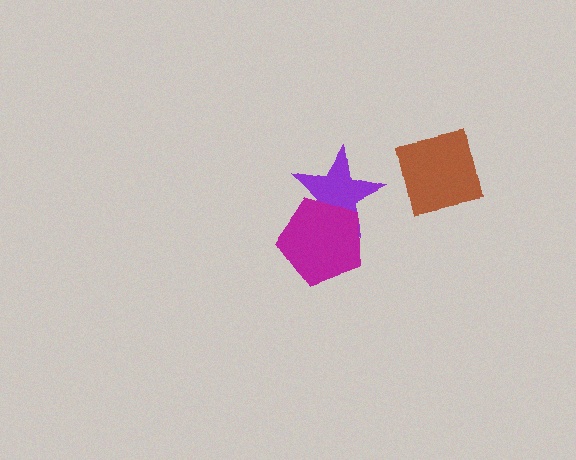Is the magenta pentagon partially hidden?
No, no other shape covers it.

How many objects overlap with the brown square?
0 objects overlap with the brown square.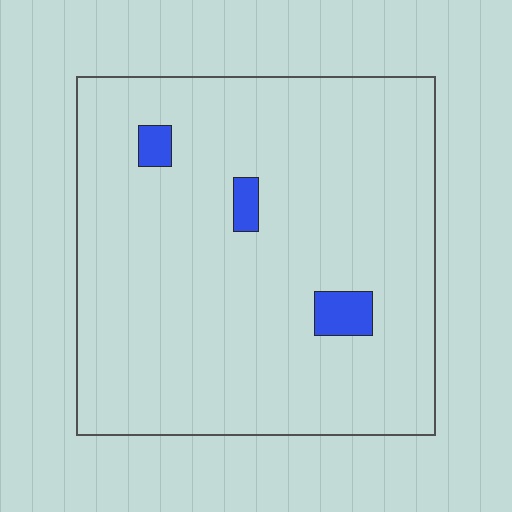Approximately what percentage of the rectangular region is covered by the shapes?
Approximately 5%.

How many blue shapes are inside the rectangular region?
3.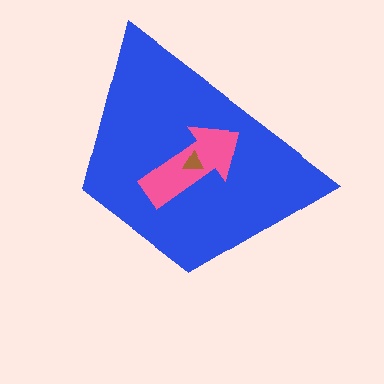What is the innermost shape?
The brown triangle.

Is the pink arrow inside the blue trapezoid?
Yes.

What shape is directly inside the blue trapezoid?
The pink arrow.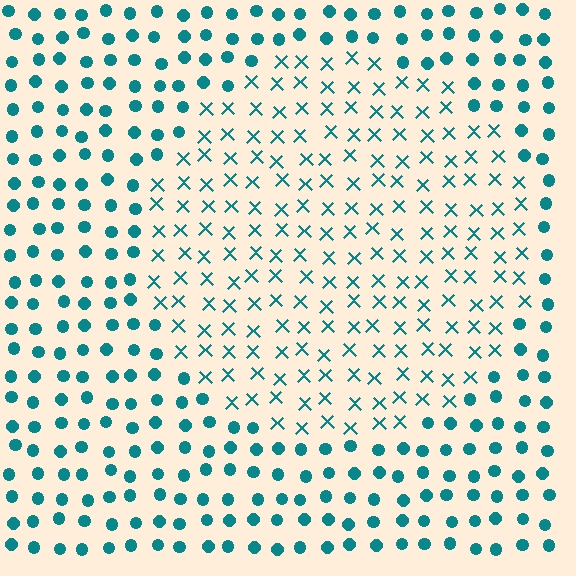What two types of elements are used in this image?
The image uses X marks inside the circle region and circles outside it.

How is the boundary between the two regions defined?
The boundary is defined by a change in element shape: X marks inside vs. circles outside. All elements share the same color and spacing.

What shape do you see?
I see a circle.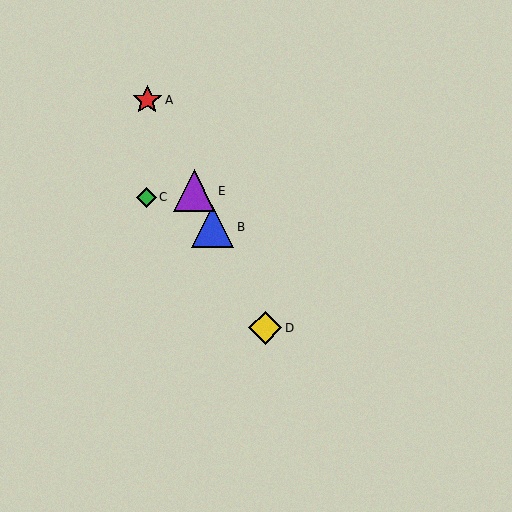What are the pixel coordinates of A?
Object A is at (147, 100).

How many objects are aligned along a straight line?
4 objects (A, B, D, E) are aligned along a straight line.